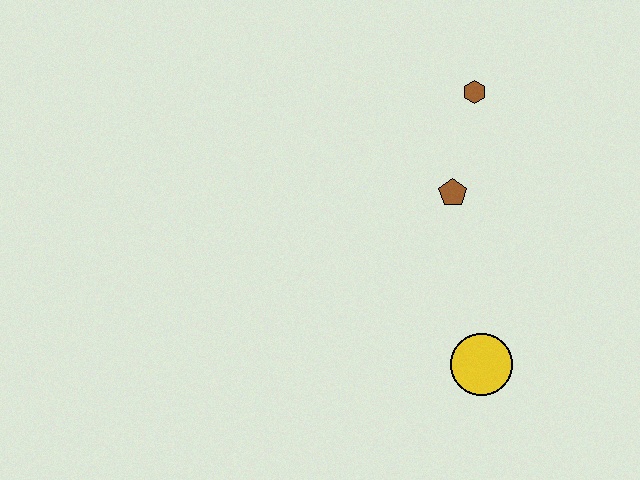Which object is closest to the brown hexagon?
The brown pentagon is closest to the brown hexagon.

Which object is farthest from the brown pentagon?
The yellow circle is farthest from the brown pentagon.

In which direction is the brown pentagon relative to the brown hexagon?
The brown pentagon is below the brown hexagon.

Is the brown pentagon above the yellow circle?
Yes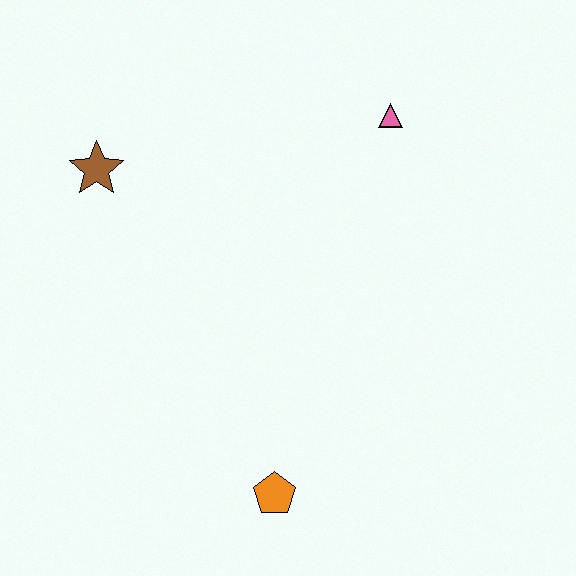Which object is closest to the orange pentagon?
The brown star is closest to the orange pentagon.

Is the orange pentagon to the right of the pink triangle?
No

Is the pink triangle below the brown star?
No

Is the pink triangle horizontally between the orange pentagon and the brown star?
No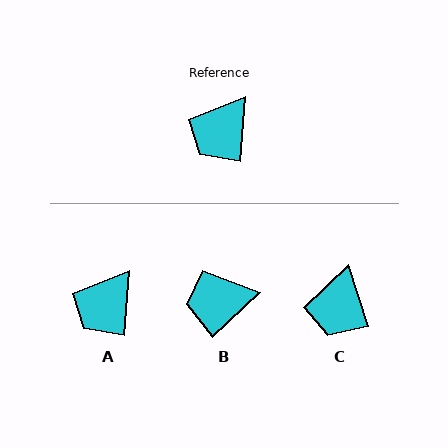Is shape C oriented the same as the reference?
No, it is off by about 22 degrees.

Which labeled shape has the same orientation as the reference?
A.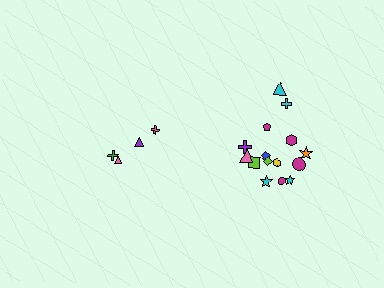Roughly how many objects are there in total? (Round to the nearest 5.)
Roughly 20 objects in total.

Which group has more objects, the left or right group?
The right group.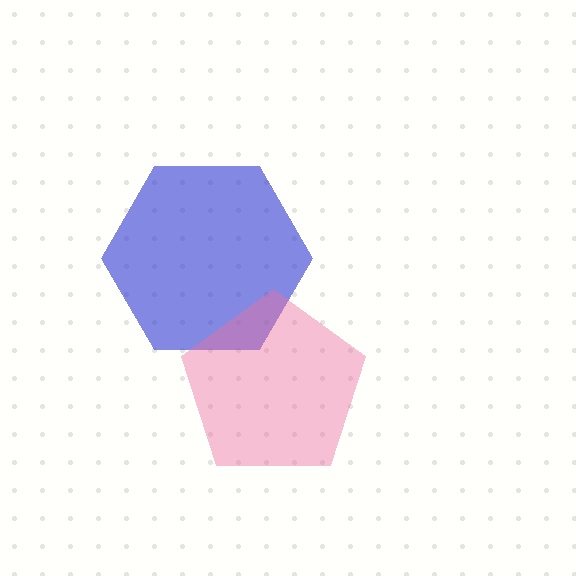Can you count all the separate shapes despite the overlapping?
Yes, there are 2 separate shapes.